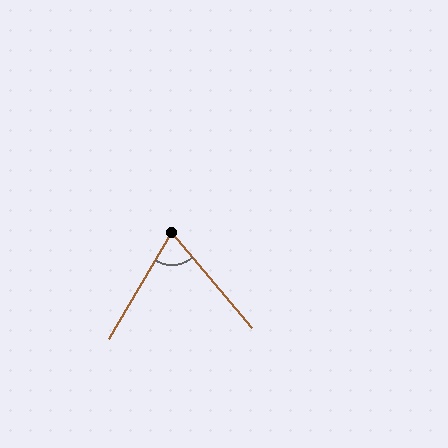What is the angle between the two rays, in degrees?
Approximately 71 degrees.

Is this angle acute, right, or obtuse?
It is acute.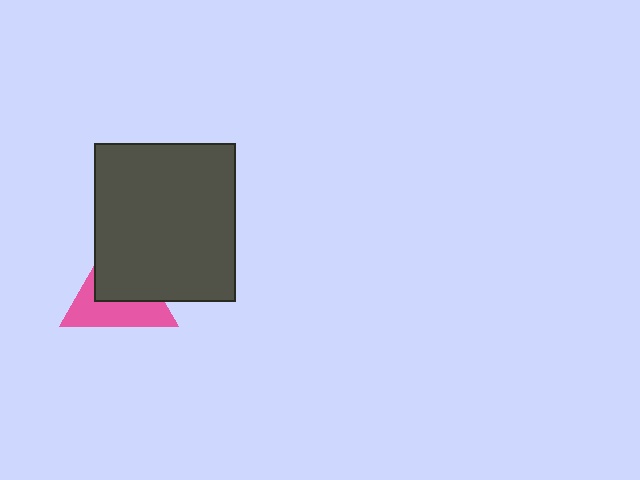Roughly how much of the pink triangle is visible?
About half of it is visible (roughly 49%).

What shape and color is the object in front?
The object in front is a dark gray rectangle.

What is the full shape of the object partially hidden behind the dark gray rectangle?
The partially hidden object is a pink triangle.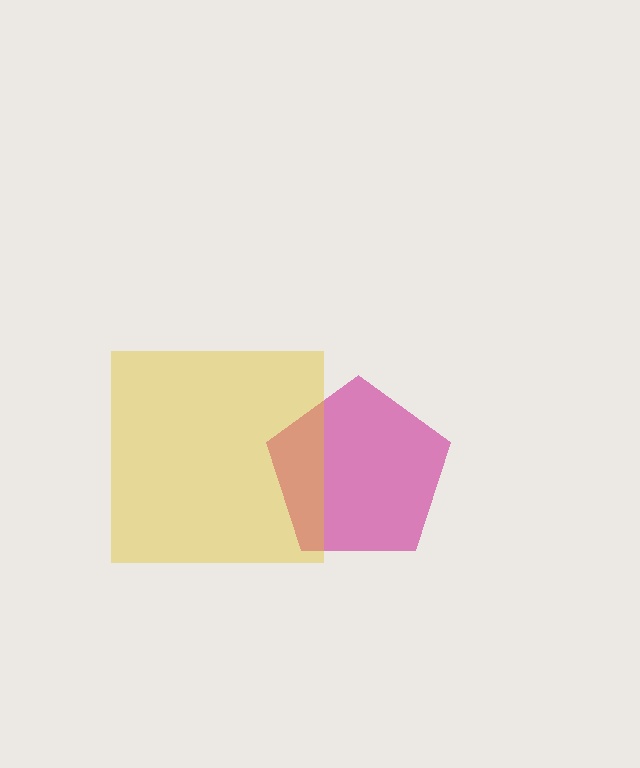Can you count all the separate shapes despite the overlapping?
Yes, there are 2 separate shapes.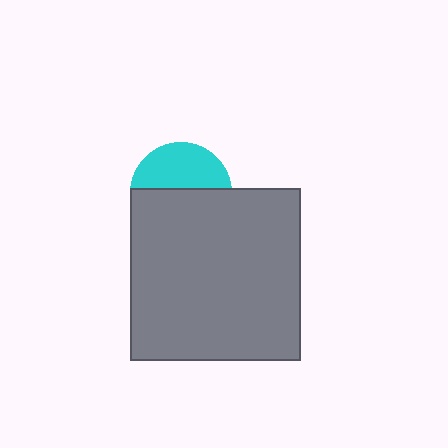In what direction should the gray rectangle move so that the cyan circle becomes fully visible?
The gray rectangle should move down. That is the shortest direction to clear the overlap and leave the cyan circle fully visible.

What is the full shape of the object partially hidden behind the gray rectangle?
The partially hidden object is a cyan circle.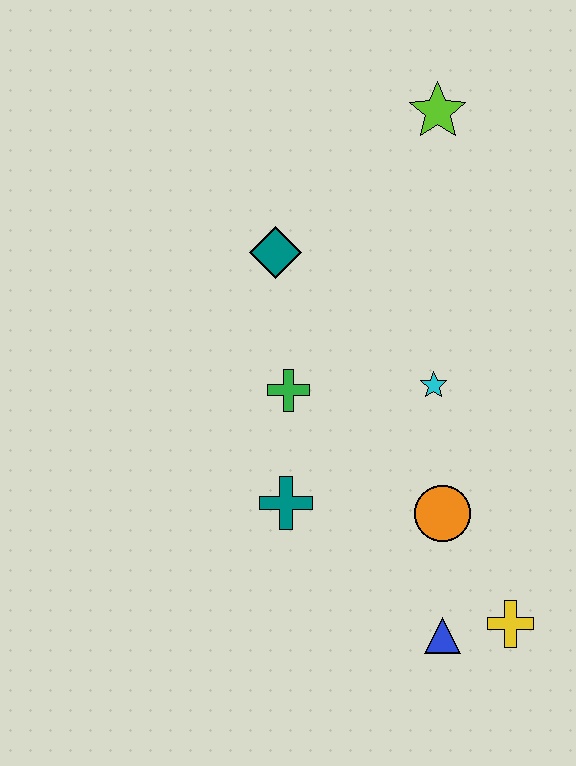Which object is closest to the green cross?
The teal cross is closest to the green cross.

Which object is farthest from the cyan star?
The lime star is farthest from the cyan star.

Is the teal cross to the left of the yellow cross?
Yes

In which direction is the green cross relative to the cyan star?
The green cross is to the left of the cyan star.